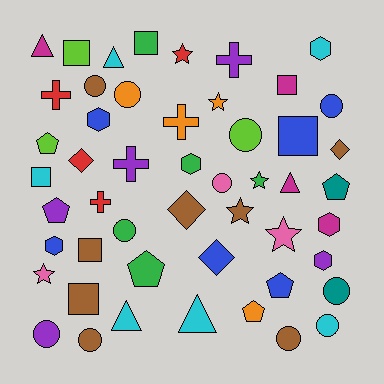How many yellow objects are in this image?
There are no yellow objects.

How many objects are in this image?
There are 50 objects.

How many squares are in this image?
There are 7 squares.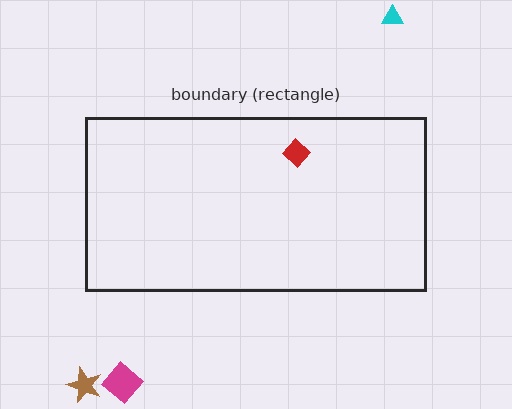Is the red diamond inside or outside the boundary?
Inside.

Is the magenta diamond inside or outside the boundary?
Outside.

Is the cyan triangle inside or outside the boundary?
Outside.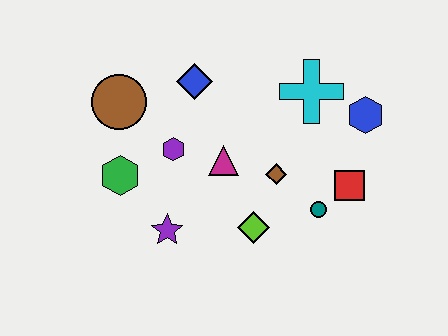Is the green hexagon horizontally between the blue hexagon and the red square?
No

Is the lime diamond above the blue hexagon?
No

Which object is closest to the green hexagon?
The purple hexagon is closest to the green hexagon.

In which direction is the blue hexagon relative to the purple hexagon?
The blue hexagon is to the right of the purple hexagon.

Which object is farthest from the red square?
The brown circle is farthest from the red square.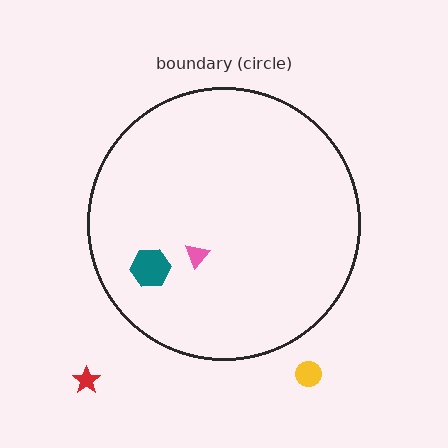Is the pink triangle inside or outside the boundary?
Inside.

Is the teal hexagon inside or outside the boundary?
Inside.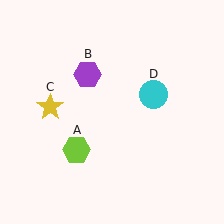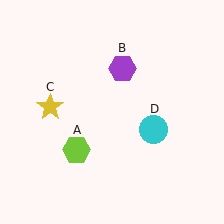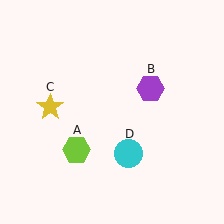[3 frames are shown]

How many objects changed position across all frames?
2 objects changed position: purple hexagon (object B), cyan circle (object D).